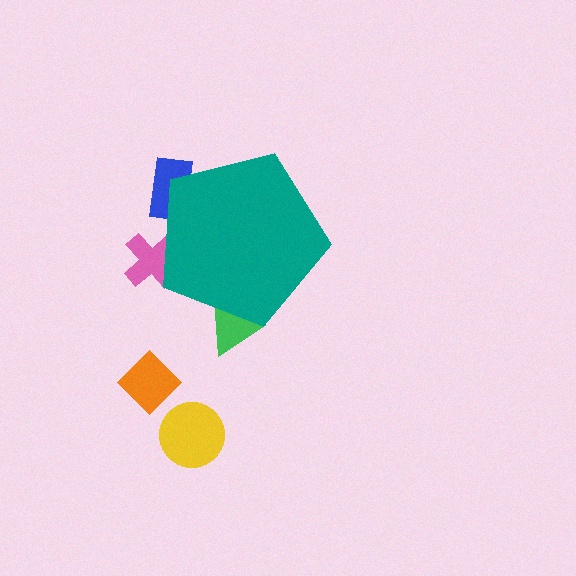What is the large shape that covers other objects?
A teal pentagon.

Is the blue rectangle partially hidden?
Yes, the blue rectangle is partially hidden behind the teal pentagon.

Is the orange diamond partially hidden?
No, the orange diamond is fully visible.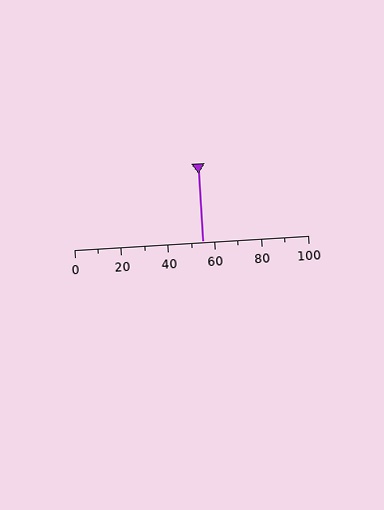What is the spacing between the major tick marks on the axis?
The major ticks are spaced 20 apart.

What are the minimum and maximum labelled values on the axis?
The axis runs from 0 to 100.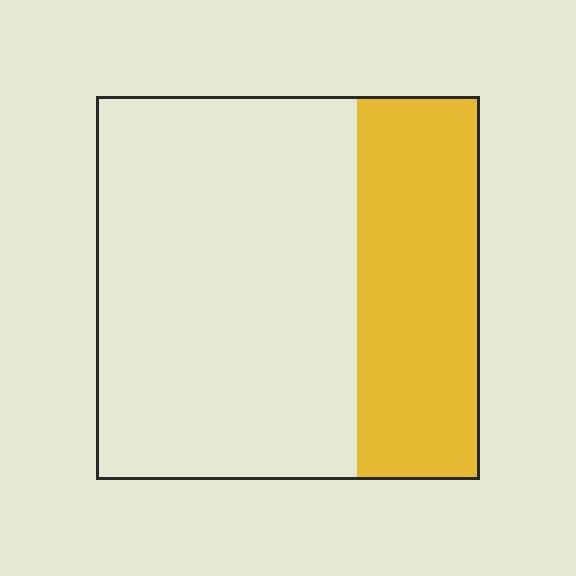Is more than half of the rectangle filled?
No.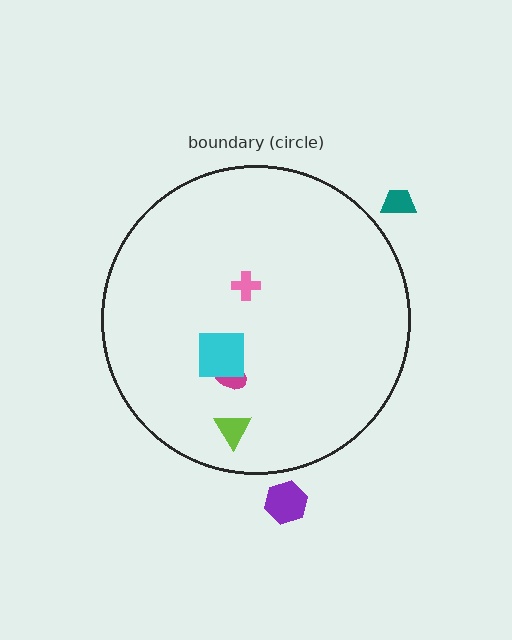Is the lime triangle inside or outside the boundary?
Inside.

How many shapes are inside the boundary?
4 inside, 2 outside.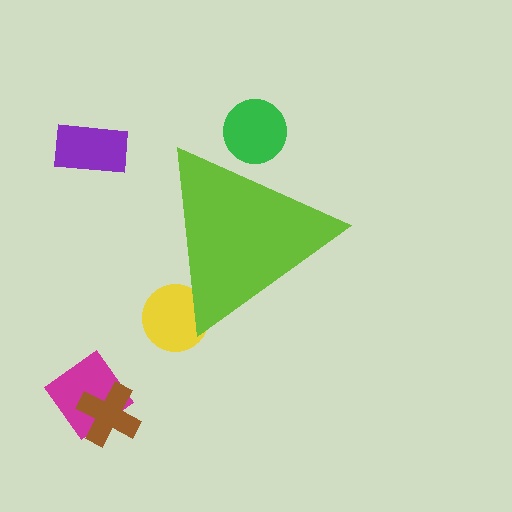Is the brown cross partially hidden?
No, the brown cross is fully visible.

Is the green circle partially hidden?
Yes, the green circle is partially hidden behind the lime triangle.